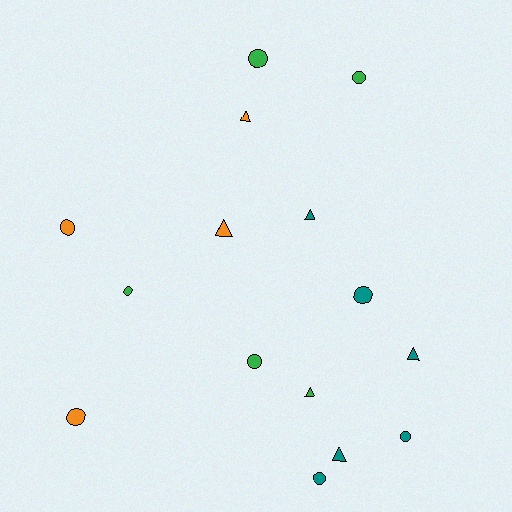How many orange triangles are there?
There are 2 orange triangles.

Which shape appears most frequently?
Circle, with 9 objects.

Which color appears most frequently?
Teal, with 6 objects.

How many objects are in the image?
There are 15 objects.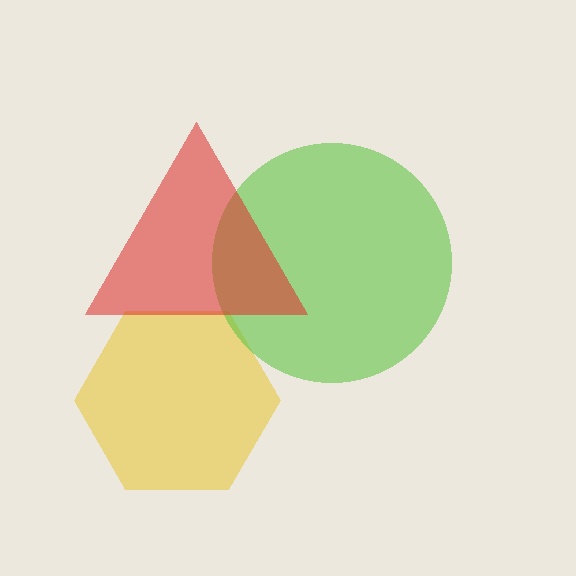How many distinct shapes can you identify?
There are 3 distinct shapes: a yellow hexagon, a lime circle, a red triangle.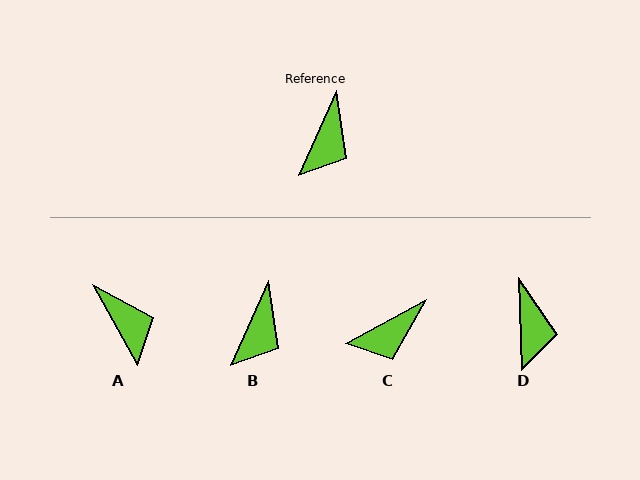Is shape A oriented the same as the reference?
No, it is off by about 53 degrees.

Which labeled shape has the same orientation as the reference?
B.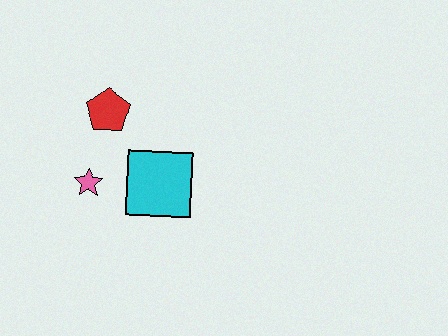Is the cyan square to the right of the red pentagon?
Yes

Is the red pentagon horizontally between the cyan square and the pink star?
Yes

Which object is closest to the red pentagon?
The pink star is closest to the red pentagon.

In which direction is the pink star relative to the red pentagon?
The pink star is below the red pentagon.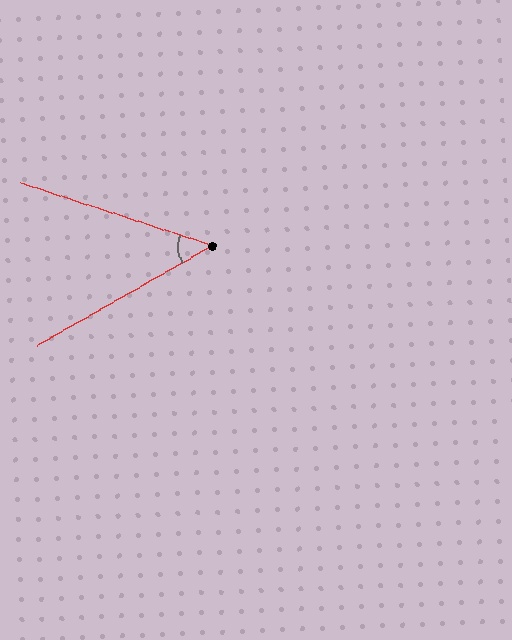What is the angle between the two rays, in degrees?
Approximately 48 degrees.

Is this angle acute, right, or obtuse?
It is acute.